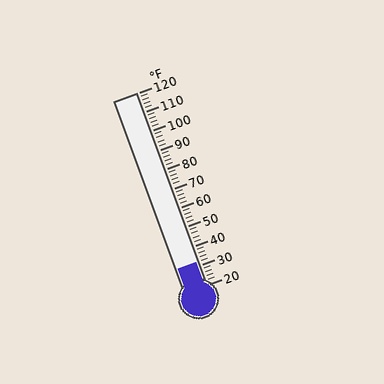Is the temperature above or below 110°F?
The temperature is below 110°F.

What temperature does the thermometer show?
The thermometer shows approximately 32°F.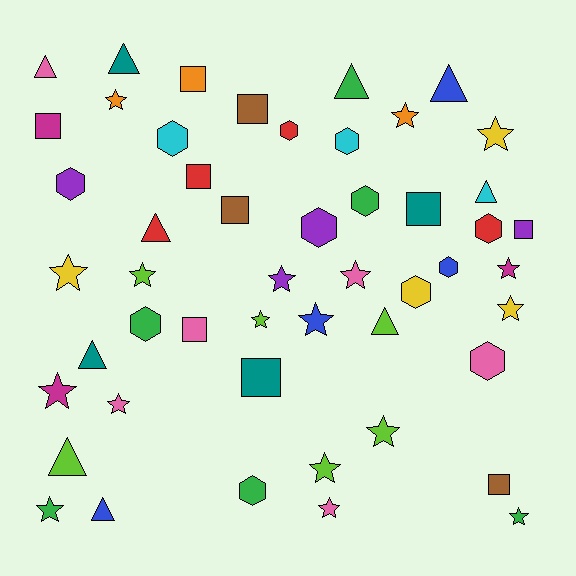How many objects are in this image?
There are 50 objects.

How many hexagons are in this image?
There are 12 hexagons.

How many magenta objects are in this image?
There are 3 magenta objects.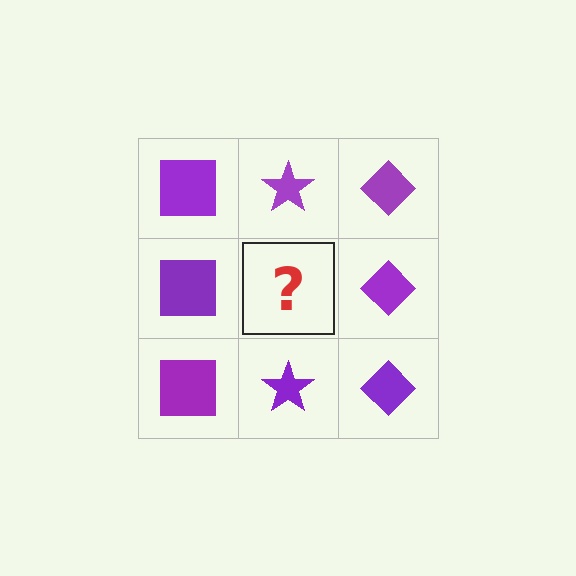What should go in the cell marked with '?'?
The missing cell should contain a purple star.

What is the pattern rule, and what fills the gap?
The rule is that each column has a consistent shape. The gap should be filled with a purple star.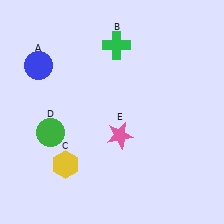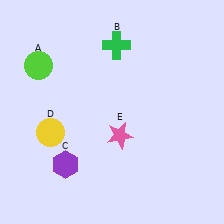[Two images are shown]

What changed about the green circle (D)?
In Image 1, D is green. In Image 2, it changed to yellow.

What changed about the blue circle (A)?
In Image 1, A is blue. In Image 2, it changed to lime.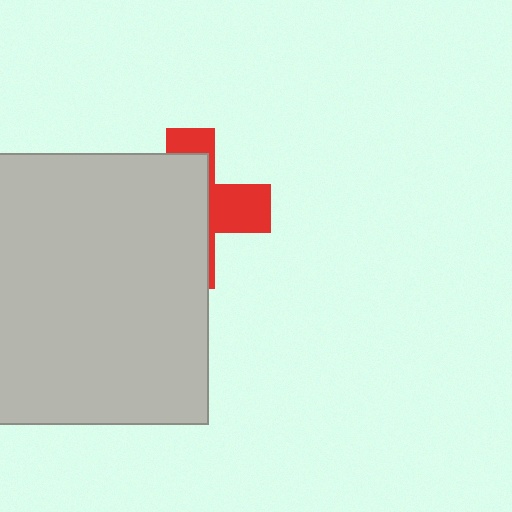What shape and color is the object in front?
The object in front is a light gray rectangle.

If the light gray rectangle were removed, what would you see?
You would see the complete red cross.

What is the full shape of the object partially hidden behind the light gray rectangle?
The partially hidden object is a red cross.